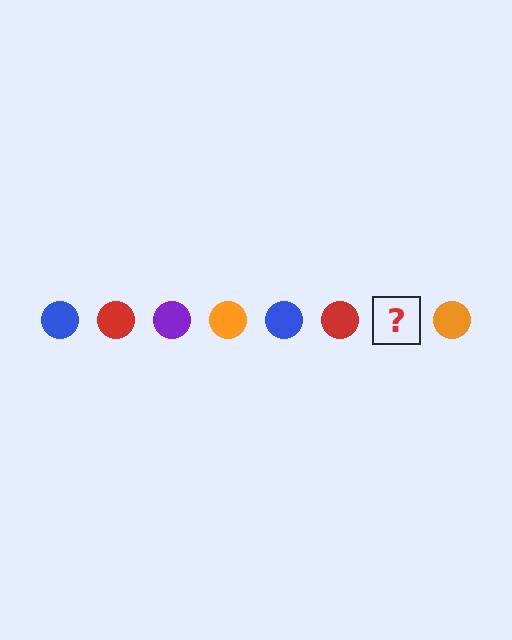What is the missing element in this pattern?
The missing element is a purple circle.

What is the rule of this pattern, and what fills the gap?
The rule is that the pattern cycles through blue, red, purple, orange circles. The gap should be filled with a purple circle.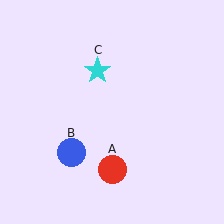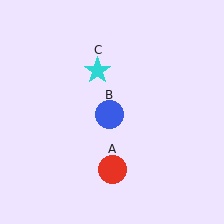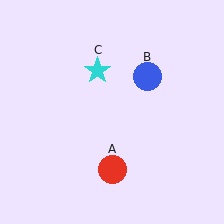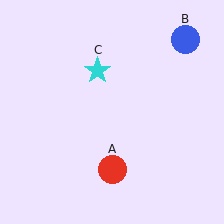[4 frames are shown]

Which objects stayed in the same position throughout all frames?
Red circle (object A) and cyan star (object C) remained stationary.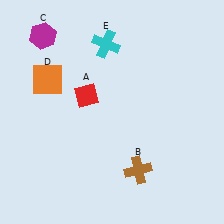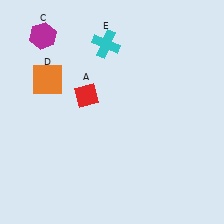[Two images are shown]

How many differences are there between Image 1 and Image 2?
There is 1 difference between the two images.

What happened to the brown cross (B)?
The brown cross (B) was removed in Image 2. It was in the bottom-right area of Image 1.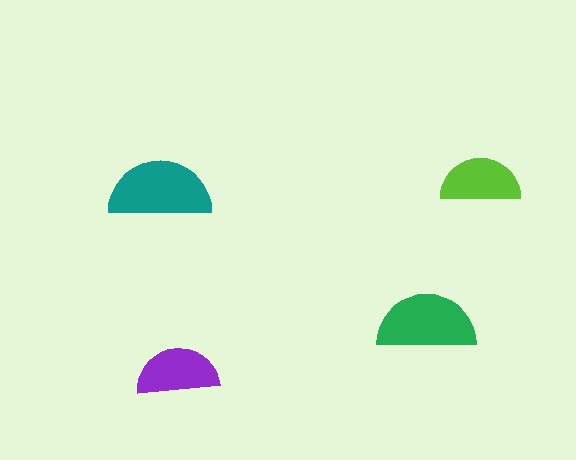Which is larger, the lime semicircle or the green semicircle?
The green one.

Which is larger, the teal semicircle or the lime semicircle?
The teal one.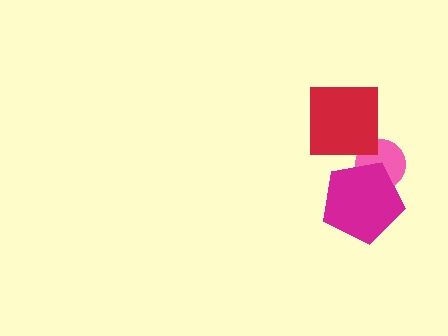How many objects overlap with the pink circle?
2 objects overlap with the pink circle.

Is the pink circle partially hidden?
Yes, it is partially covered by another shape.